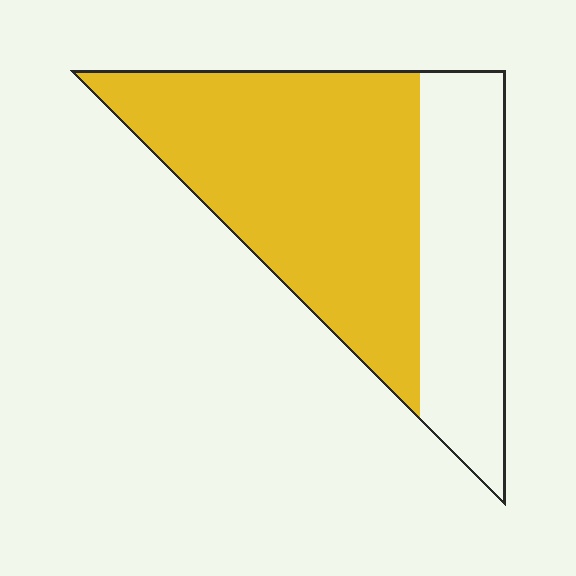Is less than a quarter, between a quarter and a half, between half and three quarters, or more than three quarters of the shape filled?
Between half and three quarters.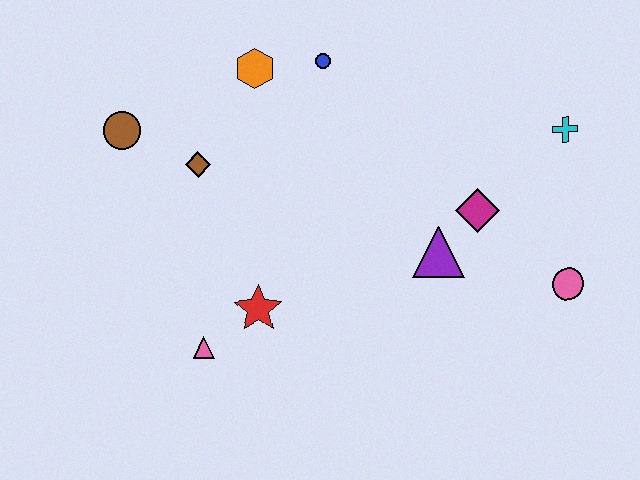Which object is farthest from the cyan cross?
The brown circle is farthest from the cyan cross.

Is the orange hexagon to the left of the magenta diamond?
Yes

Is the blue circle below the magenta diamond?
No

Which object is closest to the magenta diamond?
The purple triangle is closest to the magenta diamond.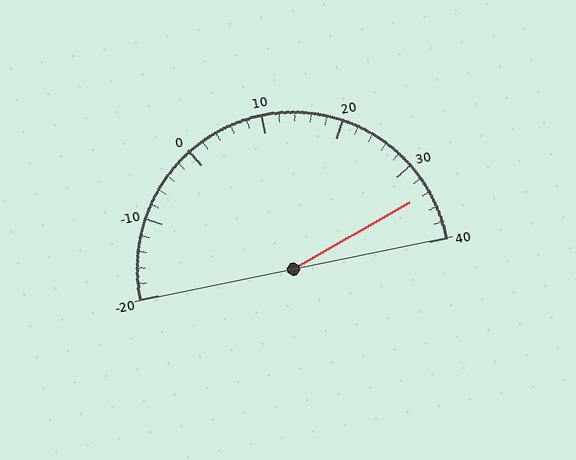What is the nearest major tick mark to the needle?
The nearest major tick mark is 30.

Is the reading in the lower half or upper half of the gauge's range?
The reading is in the upper half of the range (-20 to 40).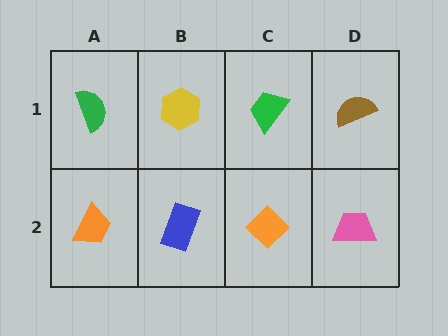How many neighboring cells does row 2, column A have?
2.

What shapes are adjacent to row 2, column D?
A brown semicircle (row 1, column D), an orange diamond (row 2, column C).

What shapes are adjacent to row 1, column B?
A blue rectangle (row 2, column B), a green semicircle (row 1, column A), a green trapezoid (row 1, column C).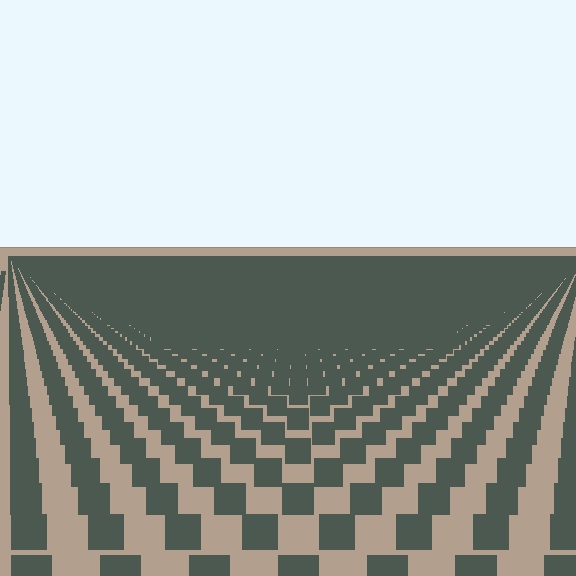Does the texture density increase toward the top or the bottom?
Density increases toward the top.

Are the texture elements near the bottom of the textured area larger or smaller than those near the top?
Larger. Near the bottom, elements are closer to the viewer and appear at a bigger on-screen size.